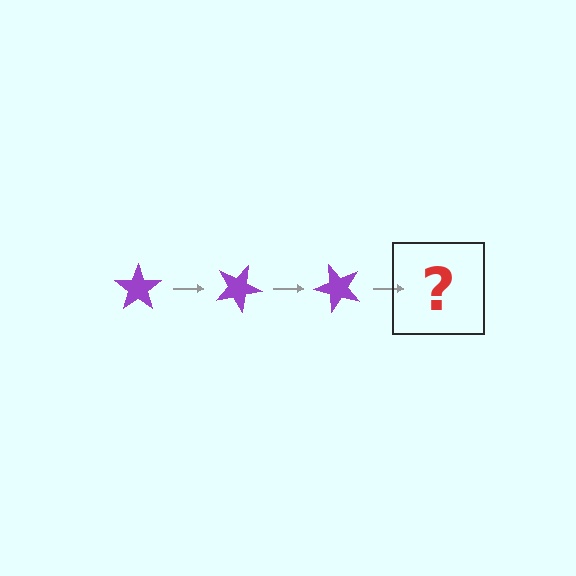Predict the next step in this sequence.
The next step is a purple star rotated 75 degrees.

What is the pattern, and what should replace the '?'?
The pattern is that the star rotates 25 degrees each step. The '?' should be a purple star rotated 75 degrees.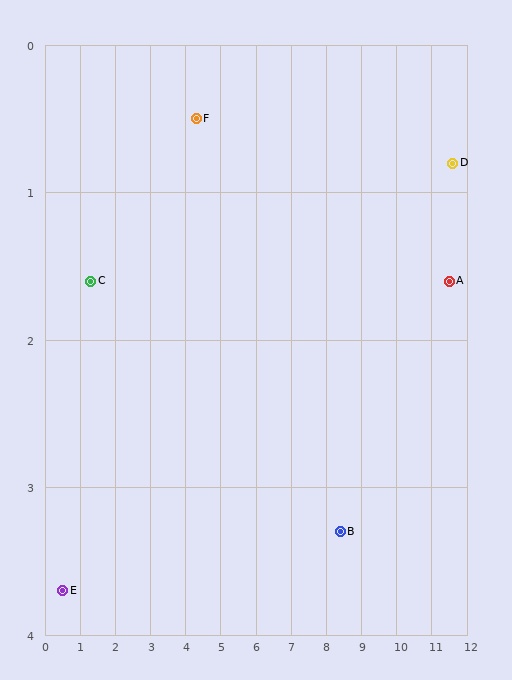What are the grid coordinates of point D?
Point D is at approximately (11.6, 0.8).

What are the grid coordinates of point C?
Point C is at approximately (1.3, 1.6).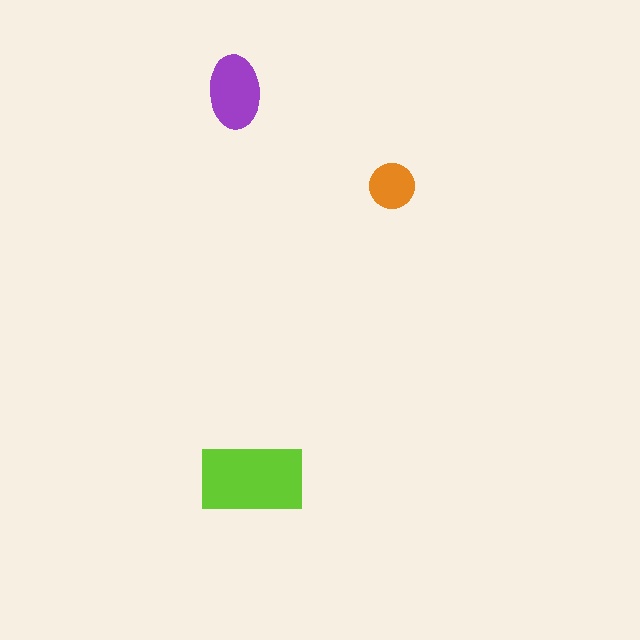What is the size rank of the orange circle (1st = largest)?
3rd.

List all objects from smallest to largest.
The orange circle, the purple ellipse, the lime rectangle.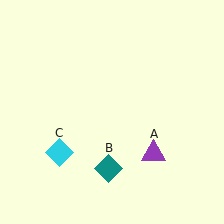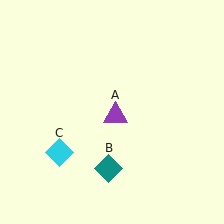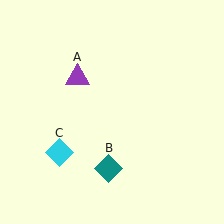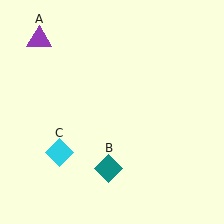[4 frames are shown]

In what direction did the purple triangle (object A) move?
The purple triangle (object A) moved up and to the left.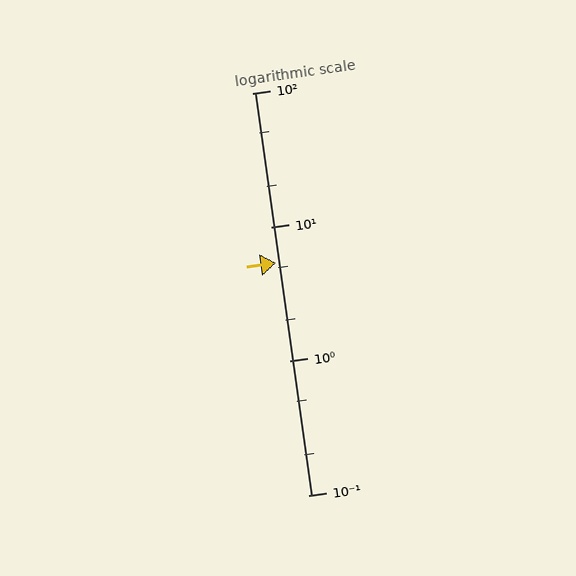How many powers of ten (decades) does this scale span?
The scale spans 3 decades, from 0.1 to 100.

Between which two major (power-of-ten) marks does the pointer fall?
The pointer is between 1 and 10.